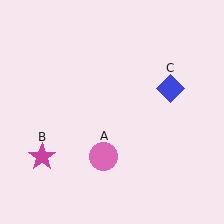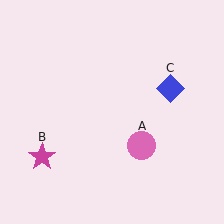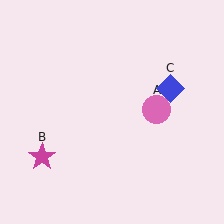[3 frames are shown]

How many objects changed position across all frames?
1 object changed position: pink circle (object A).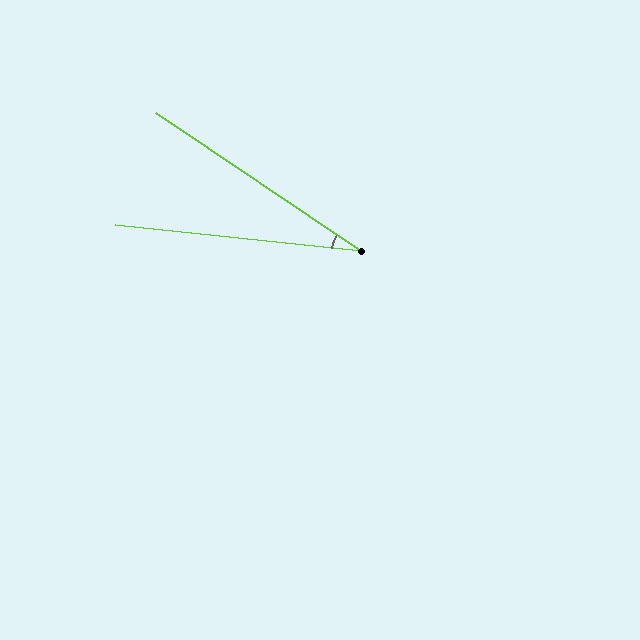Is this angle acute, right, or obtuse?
It is acute.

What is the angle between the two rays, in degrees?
Approximately 28 degrees.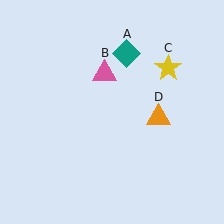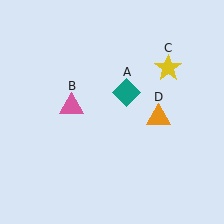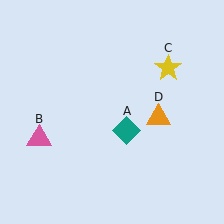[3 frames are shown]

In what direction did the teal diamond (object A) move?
The teal diamond (object A) moved down.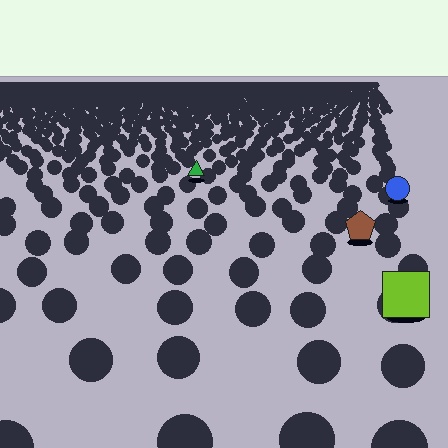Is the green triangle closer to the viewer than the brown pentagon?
No. The brown pentagon is closer — you can tell from the texture gradient: the ground texture is coarser near it.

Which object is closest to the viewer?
The lime square is closest. The texture marks near it are larger and more spread out.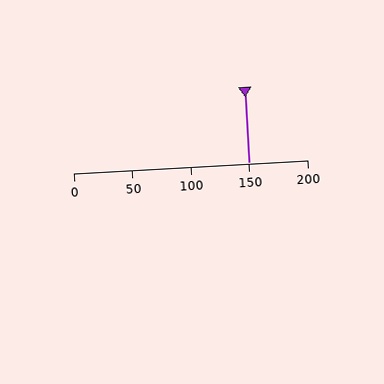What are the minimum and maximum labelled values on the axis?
The axis runs from 0 to 200.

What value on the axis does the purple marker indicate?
The marker indicates approximately 150.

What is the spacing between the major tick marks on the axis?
The major ticks are spaced 50 apart.